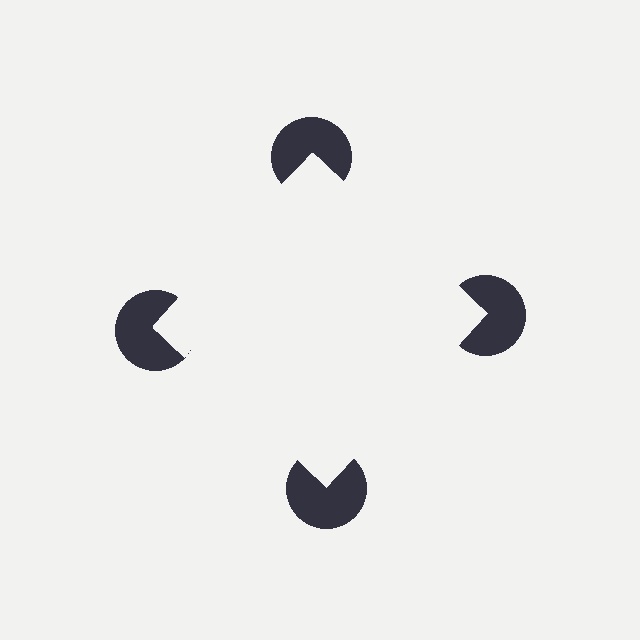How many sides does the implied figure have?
4 sides.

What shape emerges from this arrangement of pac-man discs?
An illusory square — its edges are inferred from the aligned wedge cuts in the pac-man discs, not physically drawn.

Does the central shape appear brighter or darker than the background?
It typically appears slightly brighter than the background, even though no actual brightness change is drawn.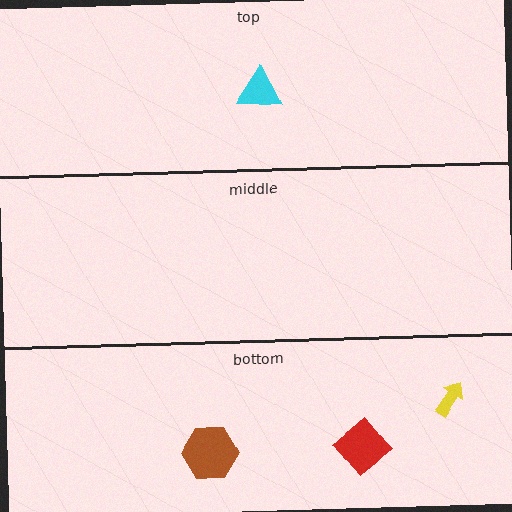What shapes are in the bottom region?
The red diamond, the yellow arrow, the brown hexagon.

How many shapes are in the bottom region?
3.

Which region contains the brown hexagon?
The bottom region.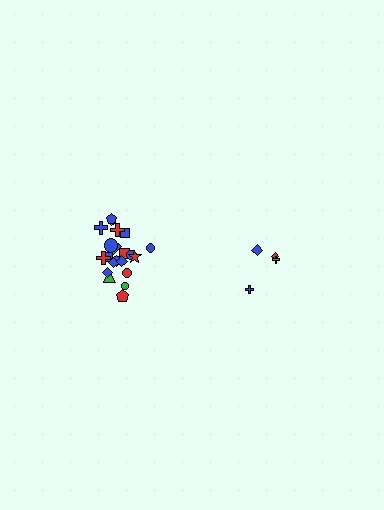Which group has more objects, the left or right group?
The left group.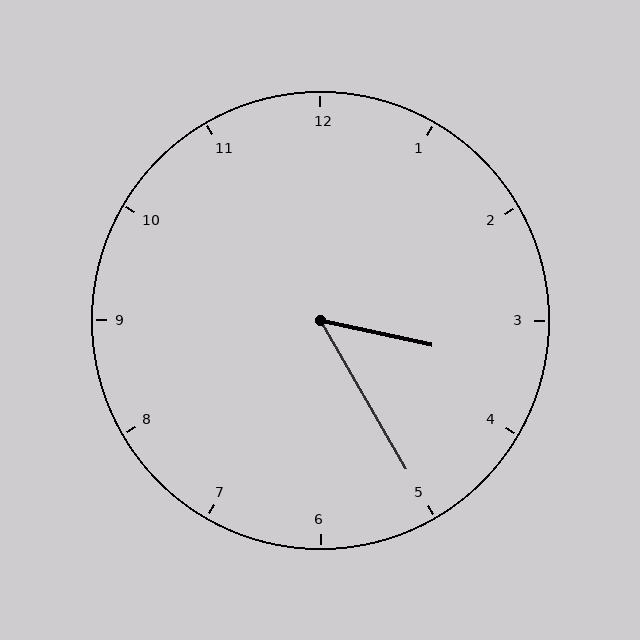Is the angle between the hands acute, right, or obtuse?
It is acute.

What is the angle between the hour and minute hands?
Approximately 48 degrees.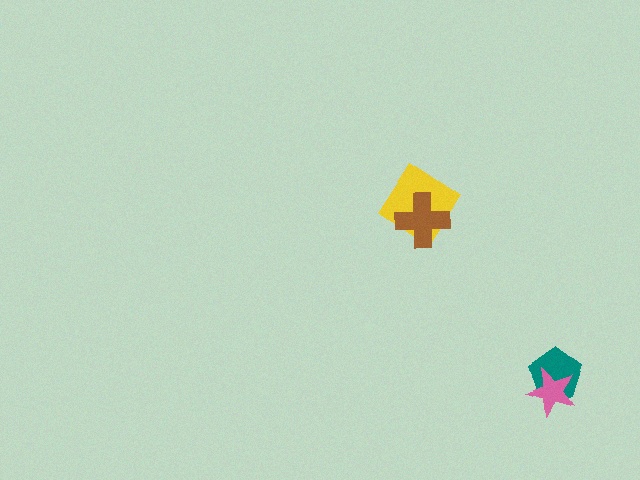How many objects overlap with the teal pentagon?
1 object overlaps with the teal pentagon.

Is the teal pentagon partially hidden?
Yes, it is partially covered by another shape.